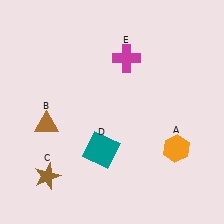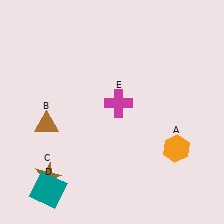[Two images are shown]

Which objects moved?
The objects that moved are: the teal square (D), the magenta cross (E).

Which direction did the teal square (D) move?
The teal square (D) moved left.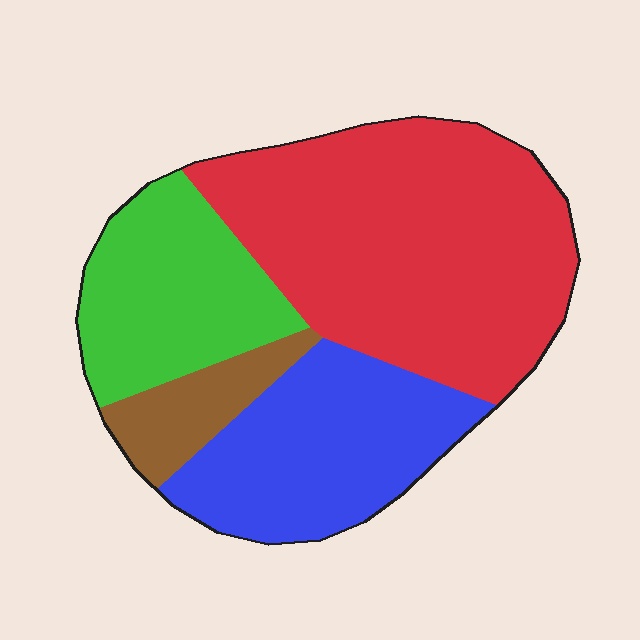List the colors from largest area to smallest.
From largest to smallest: red, blue, green, brown.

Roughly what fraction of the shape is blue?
Blue covers 25% of the shape.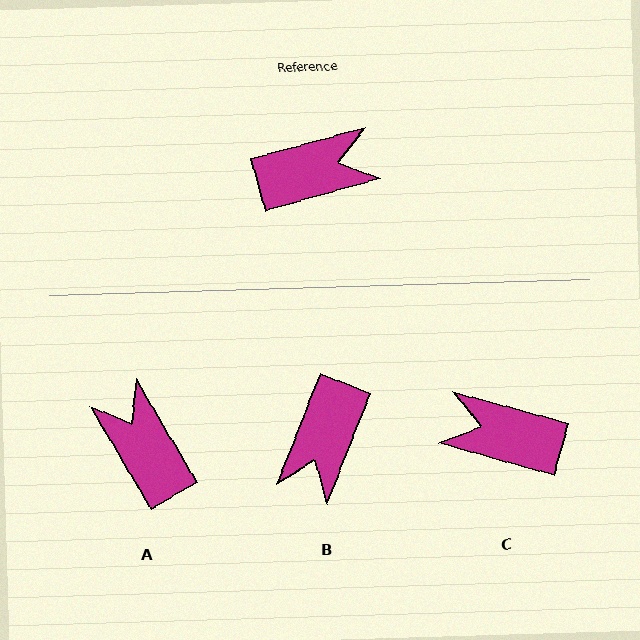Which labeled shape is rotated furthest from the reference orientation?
C, about 149 degrees away.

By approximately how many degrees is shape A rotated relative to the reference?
Approximately 105 degrees counter-clockwise.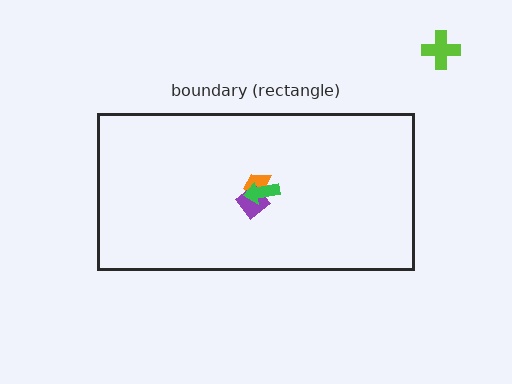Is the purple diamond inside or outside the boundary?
Inside.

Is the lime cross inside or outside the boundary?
Outside.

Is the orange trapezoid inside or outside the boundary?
Inside.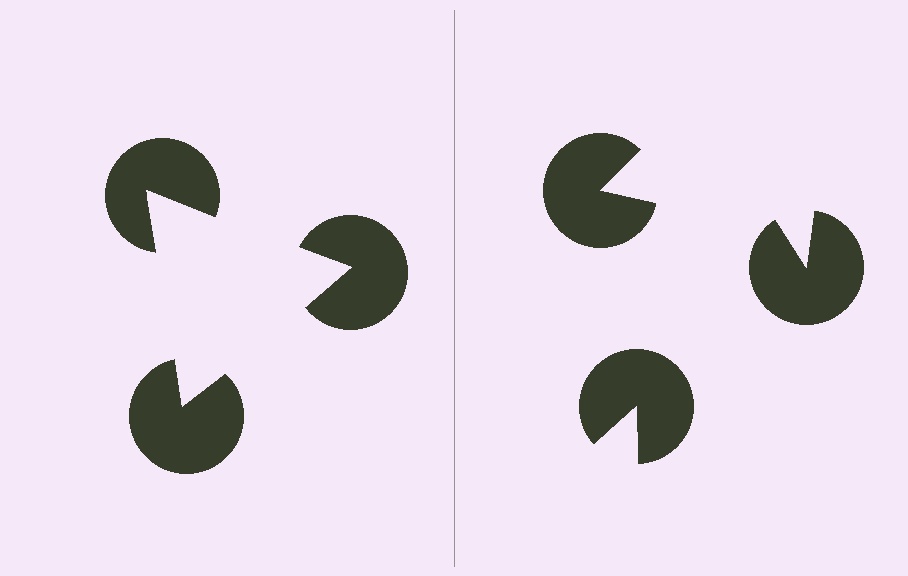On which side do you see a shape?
An illusory triangle appears on the left side. On the right side the wedge cuts are rotated, so no coherent shape forms.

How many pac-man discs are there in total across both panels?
6 — 3 on each side.